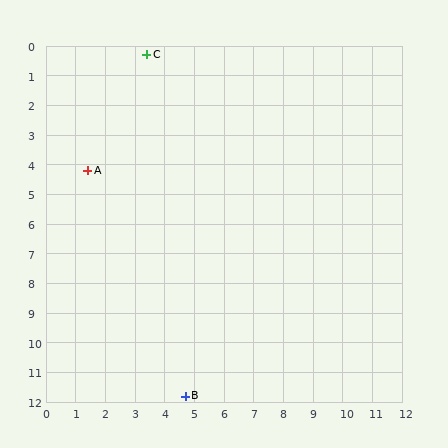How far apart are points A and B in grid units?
Points A and B are about 8.3 grid units apart.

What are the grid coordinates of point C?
Point C is at approximately (3.4, 0.3).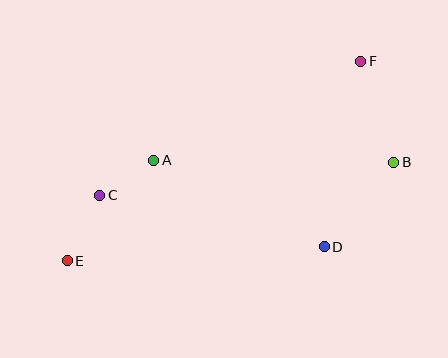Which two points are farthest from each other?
Points E and F are farthest from each other.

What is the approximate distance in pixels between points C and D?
The distance between C and D is approximately 231 pixels.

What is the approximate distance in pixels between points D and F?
The distance between D and F is approximately 189 pixels.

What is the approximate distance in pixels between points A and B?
The distance between A and B is approximately 240 pixels.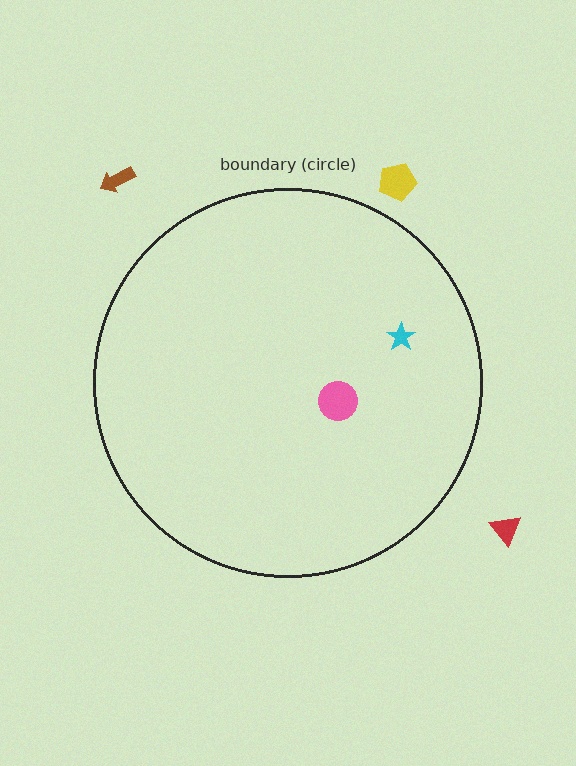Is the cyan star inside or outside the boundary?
Inside.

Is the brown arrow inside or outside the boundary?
Outside.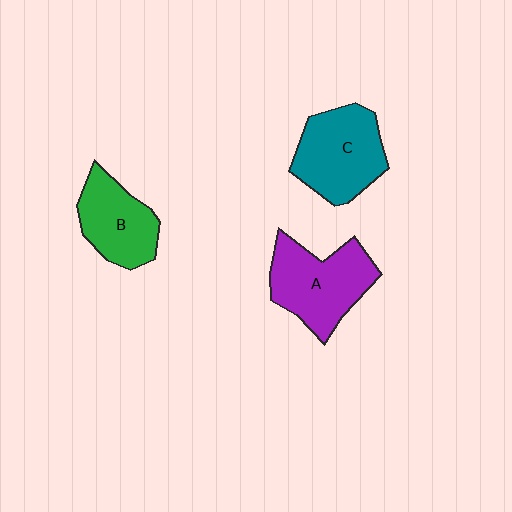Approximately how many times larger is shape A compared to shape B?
Approximately 1.3 times.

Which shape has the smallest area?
Shape B (green).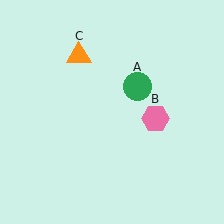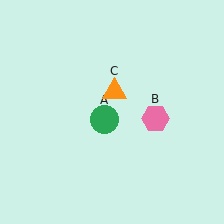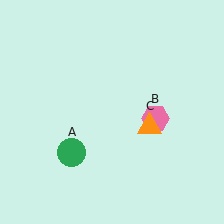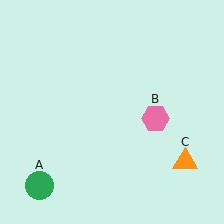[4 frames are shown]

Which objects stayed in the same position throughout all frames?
Pink hexagon (object B) remained stationary.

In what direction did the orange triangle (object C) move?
The orange triangle (object C) moved down and to the right.